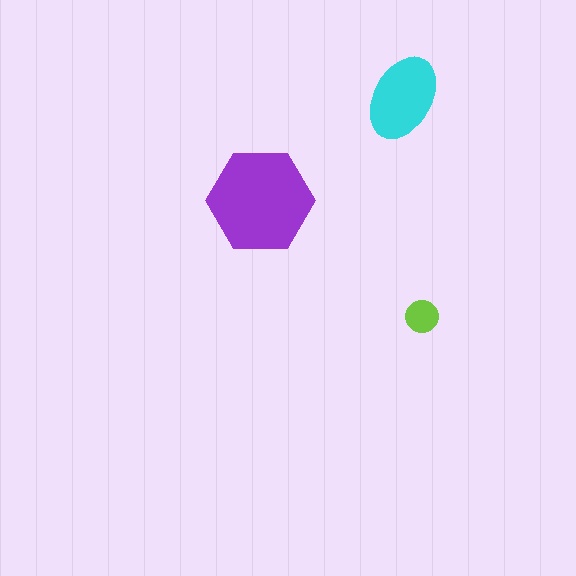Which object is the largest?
The purple hexagon.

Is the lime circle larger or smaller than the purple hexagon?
Smaller.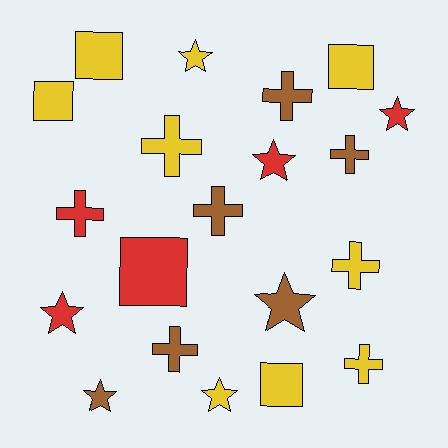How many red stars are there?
There are 3 red stars.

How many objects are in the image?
There are 20 objects.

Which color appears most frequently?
Yellow, with 9 objects.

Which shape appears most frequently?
Cross, with 8 objects.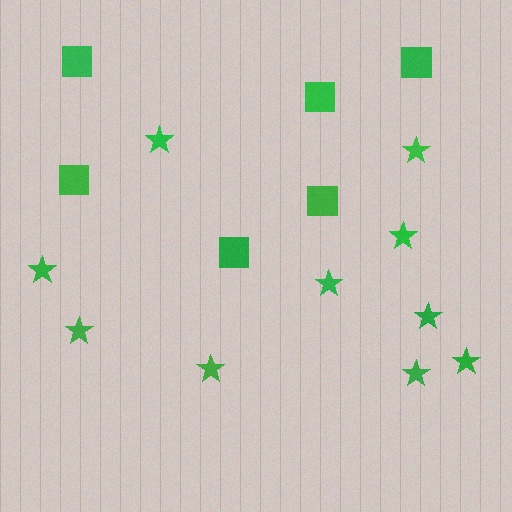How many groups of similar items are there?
There are 2 groups: one group of squares (6) and one group of stars (10).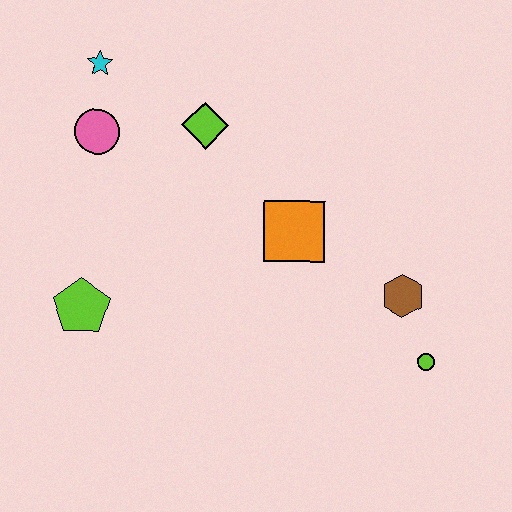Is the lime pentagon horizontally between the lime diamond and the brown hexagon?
No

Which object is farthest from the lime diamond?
The lime circle is farthest from the lime diamond.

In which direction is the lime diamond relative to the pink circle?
The lime diamond is to the right of the pink circle.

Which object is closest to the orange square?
The brown hexagon is closest to the orange square.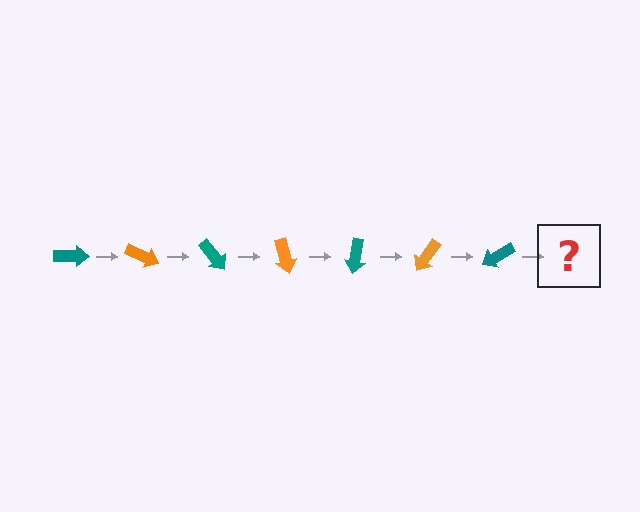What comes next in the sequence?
The next element should be an orange arrow, rotated 175 degrees from the start.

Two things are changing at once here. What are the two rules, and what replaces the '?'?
The two rules are that it rotates 25 degrees each step and the color cycles through teal and orange. The '?' should be an orange arrow, rotated 175 degrees from the start.